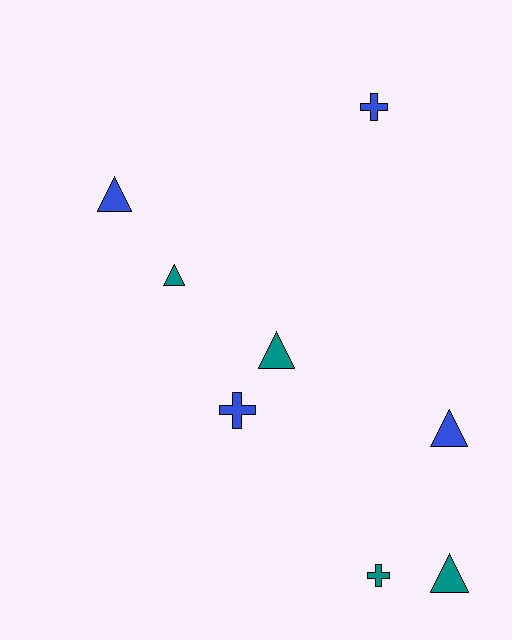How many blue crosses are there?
There are 2 blue crosses.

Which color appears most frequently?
Teal, with 4 objects.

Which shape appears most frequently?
Triangle, with 5 objects.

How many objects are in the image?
There are 8 objects.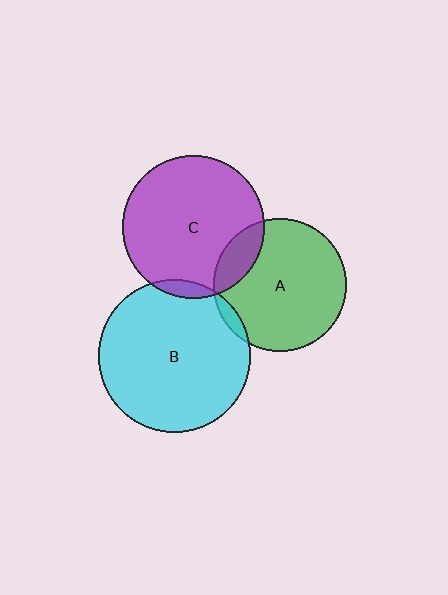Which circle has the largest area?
Circle B (cyan).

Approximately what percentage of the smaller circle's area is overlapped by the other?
Approximately 5%.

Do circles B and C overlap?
Yes.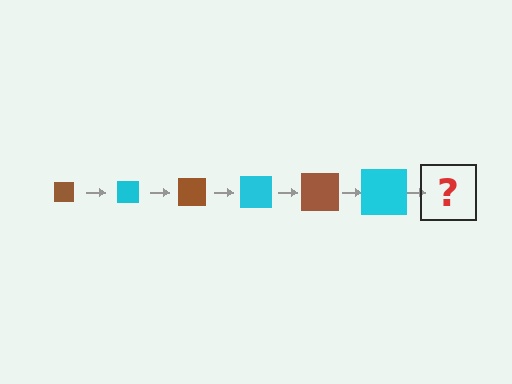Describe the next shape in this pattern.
It should be a brown square, larger than the previous one.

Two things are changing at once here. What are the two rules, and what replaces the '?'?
The two rules are that the square grows larger each step and the color cycles through brown and cyan. The '?' should be a brown square, larger than the previous one.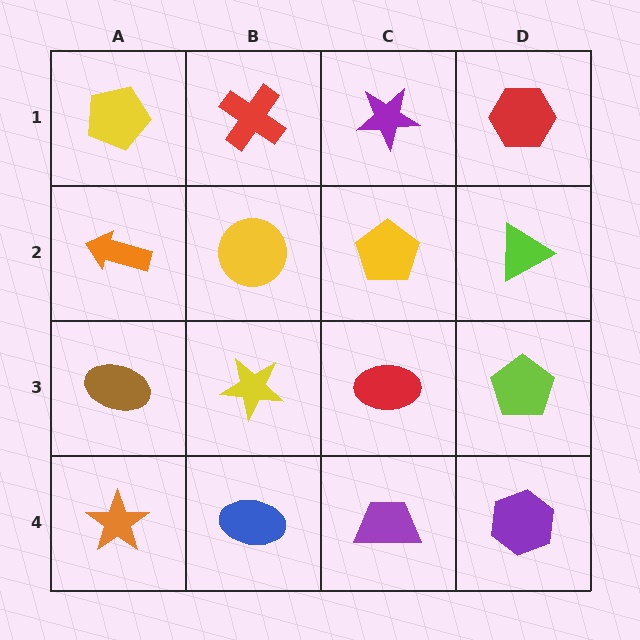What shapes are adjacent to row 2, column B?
A red cross (row 1, column B), a yellow star (row 3, column B), an orange arrow (row 2, column A), a yellow pentagon (row 2, column C).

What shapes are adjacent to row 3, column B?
A yellow circle (row 2, column B), a blue ellipse (row 4, column B), a brown ellipse (row 3, column A), a red ellipse (row 3, column C).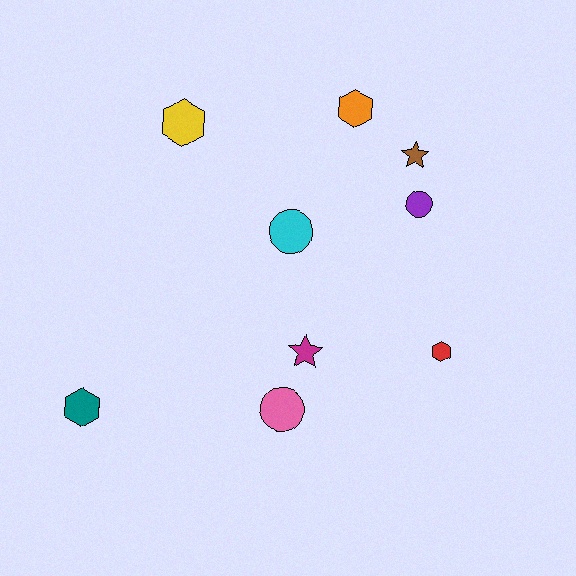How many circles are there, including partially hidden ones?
There are 3 circles.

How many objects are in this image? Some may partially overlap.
There are 9 objects.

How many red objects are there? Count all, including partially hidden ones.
There is 1 red object.